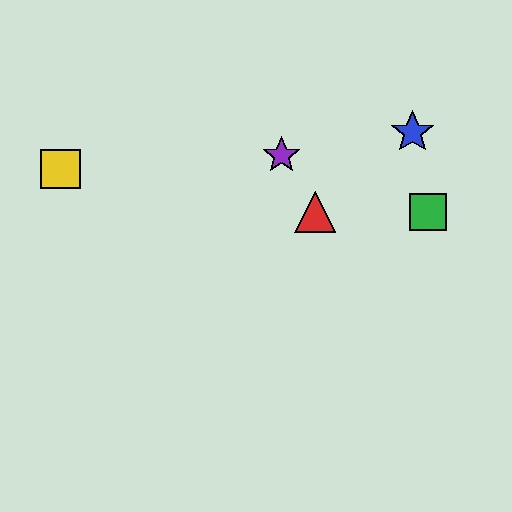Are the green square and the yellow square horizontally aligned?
No, the green square is at y≈212 and the yellow square is at y≈169.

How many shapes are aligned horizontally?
2 shapes (the red triangle, the green square) are aligned horizontally.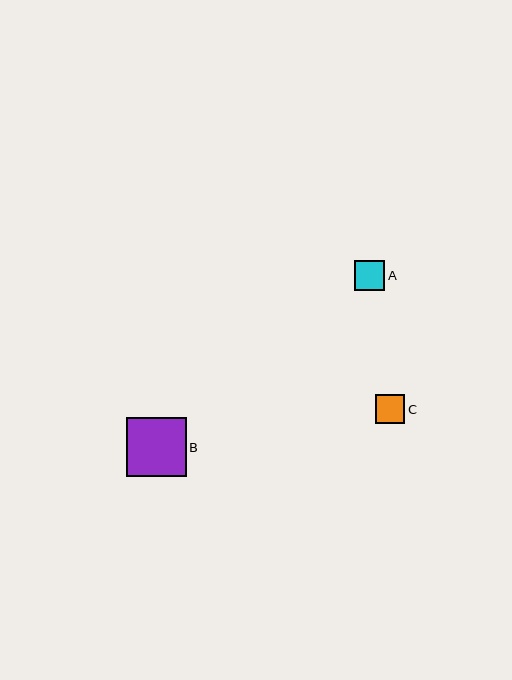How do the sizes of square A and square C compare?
Square A and square C are approximately the same size.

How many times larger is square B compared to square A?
Square B is approximately 2.0 times the size of square A.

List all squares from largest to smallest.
From largest to smallest: B, A, C.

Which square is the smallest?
Square C is the smallest with a size of approximately 29 pixels.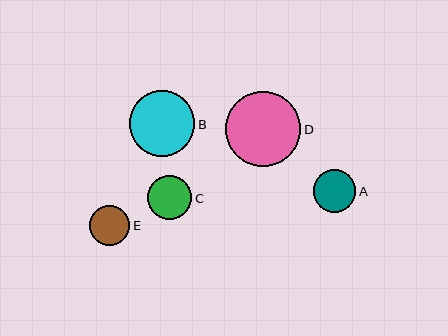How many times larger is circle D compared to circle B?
Circle D is approximately 1.1 times the size of circle B.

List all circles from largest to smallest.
From largest to smallest: D, B, C, A, E.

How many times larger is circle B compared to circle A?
Circle B is approximately 1.5 times the size of circle A.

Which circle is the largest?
Circle D is the largest with a size of approximately 75 pixels.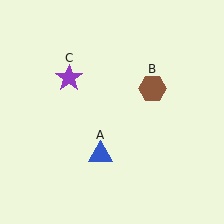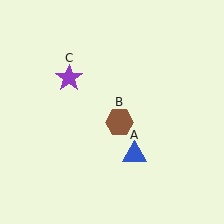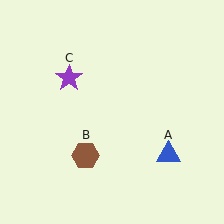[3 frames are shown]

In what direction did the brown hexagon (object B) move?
The brown hexagon (object B) moved down and to the left.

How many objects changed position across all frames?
2 objects changed position: blue triangle (object A), brown hexagon (object B).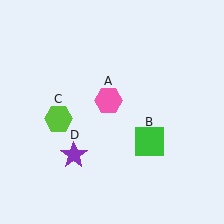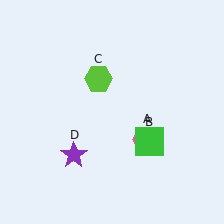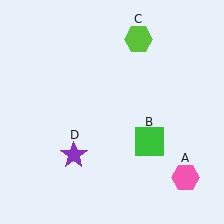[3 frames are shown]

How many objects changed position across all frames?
2 objects changed position: pink hexagon (object A), lime hexagon (object C).